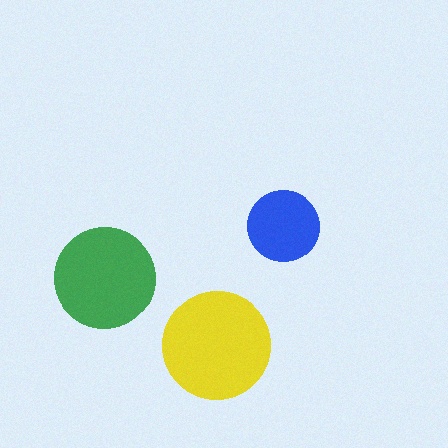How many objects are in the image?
There are 3 objects in the image.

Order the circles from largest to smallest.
the yellow one, the green one, the blue one.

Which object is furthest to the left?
The green circle is leftmost.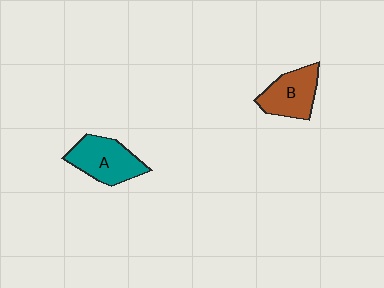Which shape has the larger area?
Shape A (teal).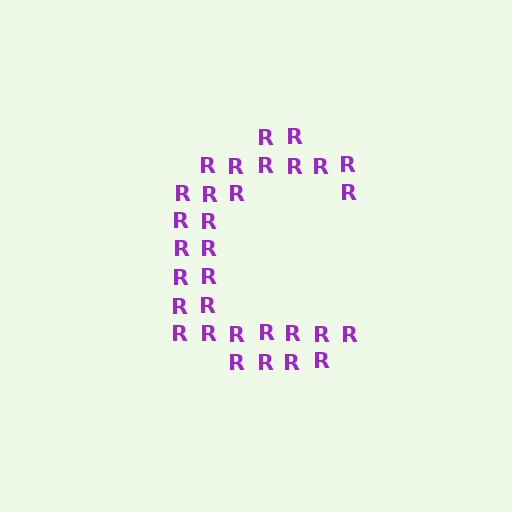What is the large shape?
The large shape is the letter C.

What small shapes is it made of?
It is made of small letter R's.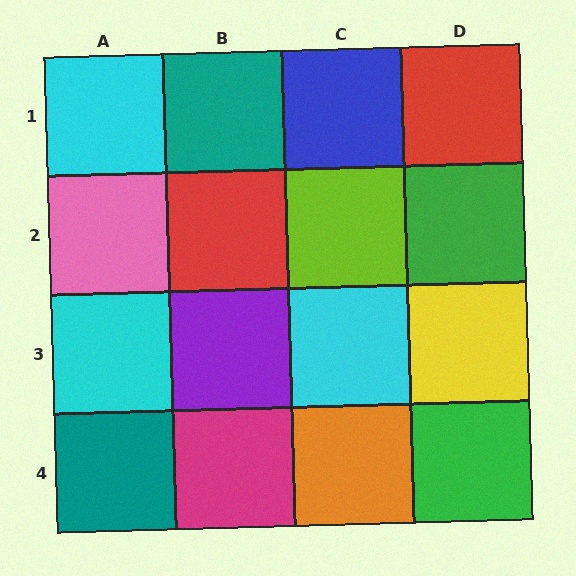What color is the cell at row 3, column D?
Yellow.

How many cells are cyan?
3 cells are cyan.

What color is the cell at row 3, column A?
Cyan.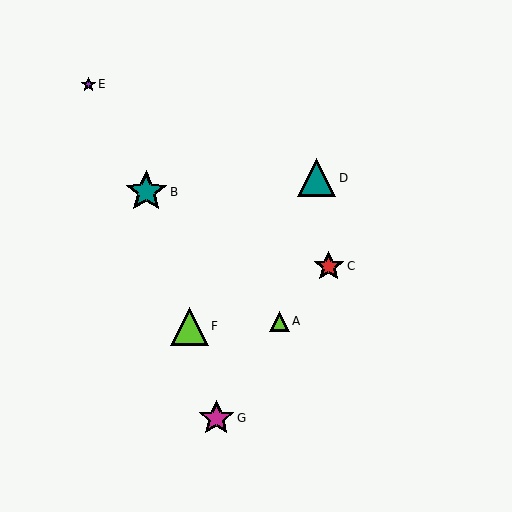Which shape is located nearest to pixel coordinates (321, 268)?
The red star (labeled C) at (329, 267) is nearest to that location.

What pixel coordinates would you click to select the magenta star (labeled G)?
Click at (216, 418) to select the magenta star G.